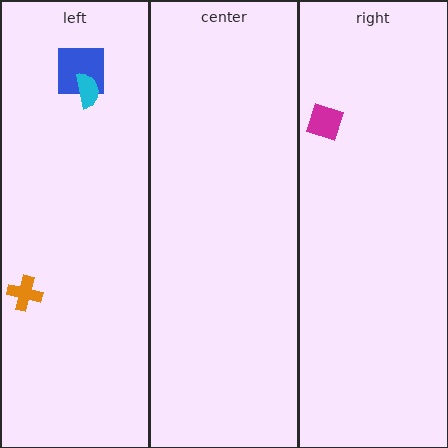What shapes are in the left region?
The orange cross, the blue square, the cyan semicircle.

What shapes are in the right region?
The magenta diamond.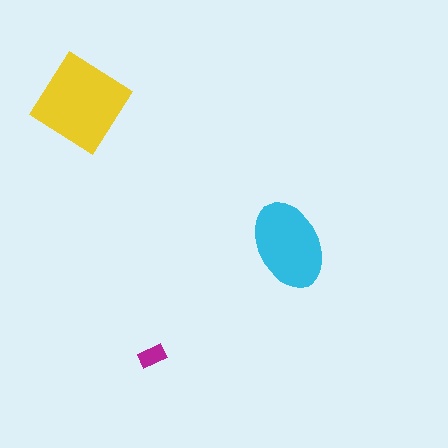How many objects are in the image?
There are 3 objects in the image.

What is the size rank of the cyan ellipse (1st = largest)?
2nd.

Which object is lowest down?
The magenta rectangle is bottommost.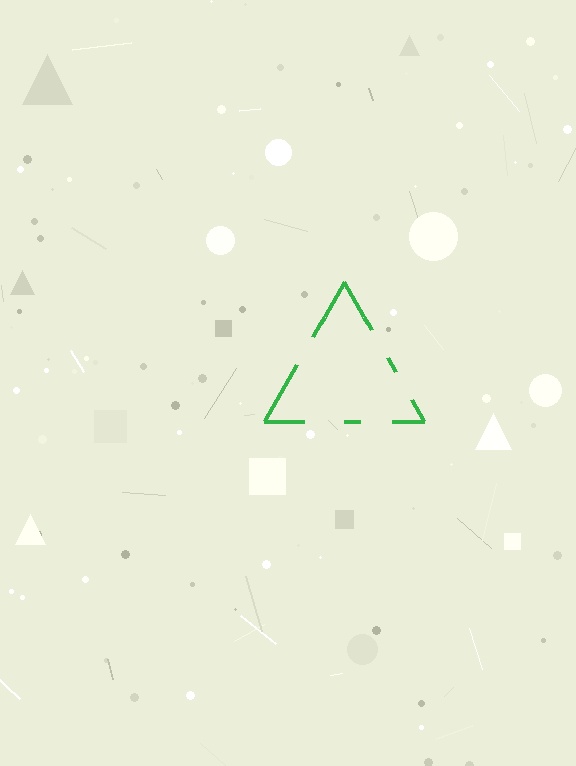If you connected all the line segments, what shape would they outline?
They would outline a triangle.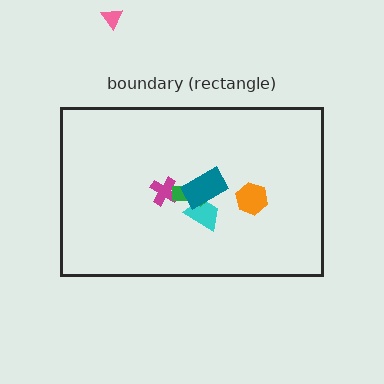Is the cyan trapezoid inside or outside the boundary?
Inside.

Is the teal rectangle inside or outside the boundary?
Inside.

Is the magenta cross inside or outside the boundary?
Inside.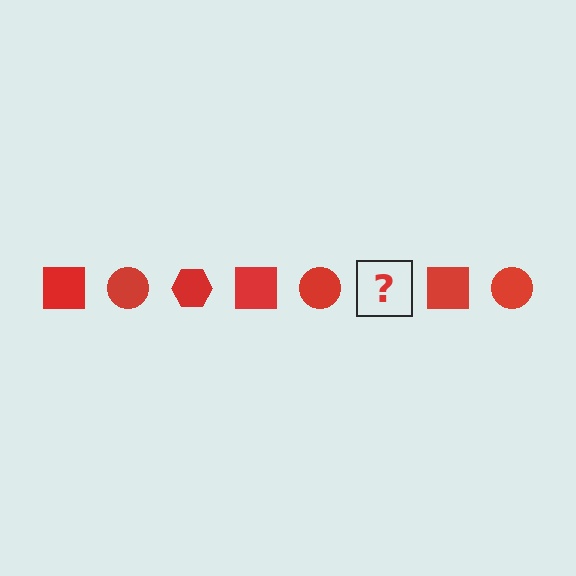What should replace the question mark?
The question mark should be replaced with a red hexagon.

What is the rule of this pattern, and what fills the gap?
The rule is that the pattern cycles through square, circle, hexagon shapes in red. The gap should be filled with a red hexagon.